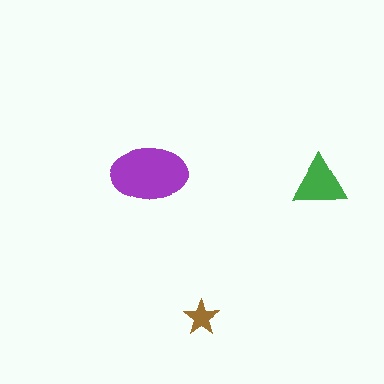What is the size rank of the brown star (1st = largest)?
3rd.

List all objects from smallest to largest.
The brown star, the green triangle, the purple ellipse.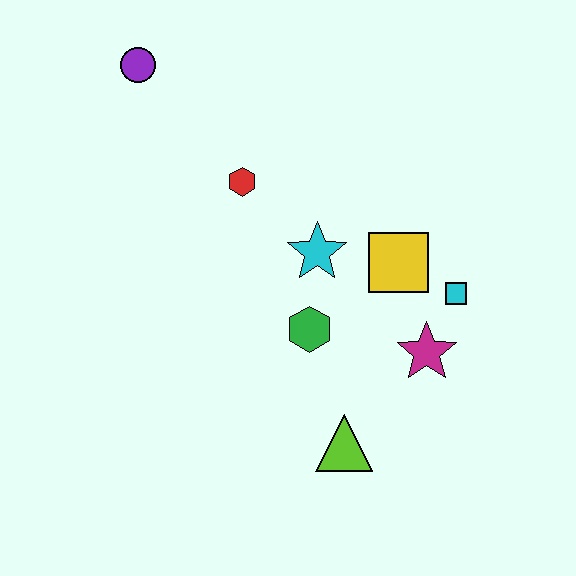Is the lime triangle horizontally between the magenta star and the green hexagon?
Yes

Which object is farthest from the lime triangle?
The purple circle is farthest from the lime triangle.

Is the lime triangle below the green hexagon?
Yes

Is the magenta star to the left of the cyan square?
Yes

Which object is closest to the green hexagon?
The cyan star is closest to the green hexagon.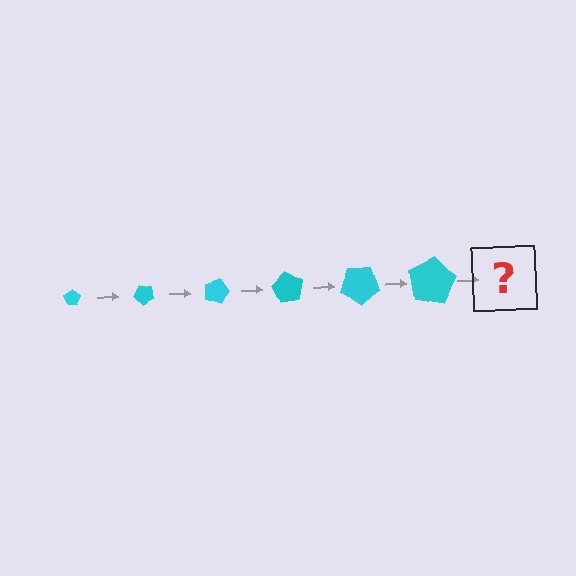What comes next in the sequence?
The next element should be a pentagon, larger than the previous one and rotated 270 degrees from the start.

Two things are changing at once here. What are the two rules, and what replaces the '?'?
The two rules are that the pentagon grows larger each step and it rotates 45 degrees each step. The '?' should be a pentagon, larger than the previous one and rotated 270 degrees from the start.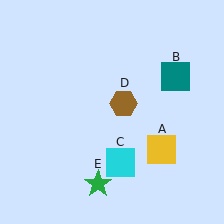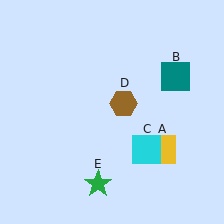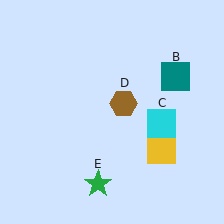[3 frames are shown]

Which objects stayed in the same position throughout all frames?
Yellow square (object A) and teal square (object B) and brown hexagon (object D) and green star (object E) remained stationary.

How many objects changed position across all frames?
1 object changed position: cyan square (object C).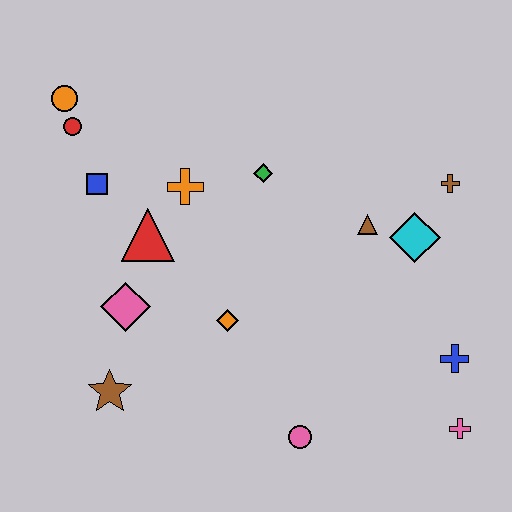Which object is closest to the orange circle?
The red circle is closest to the orange circle.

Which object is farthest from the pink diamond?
The pink cross is farthest from the pink diamond.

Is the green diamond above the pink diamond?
Yes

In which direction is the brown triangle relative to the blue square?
The brown triangle is to the right of the blue square.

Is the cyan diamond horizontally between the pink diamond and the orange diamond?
No